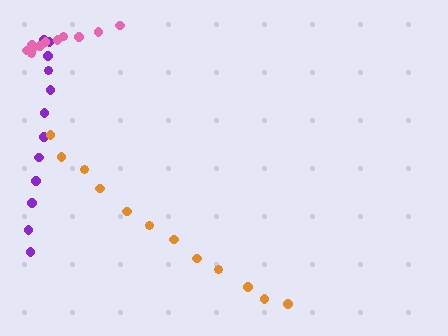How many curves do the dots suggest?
There are 3 distinct paths.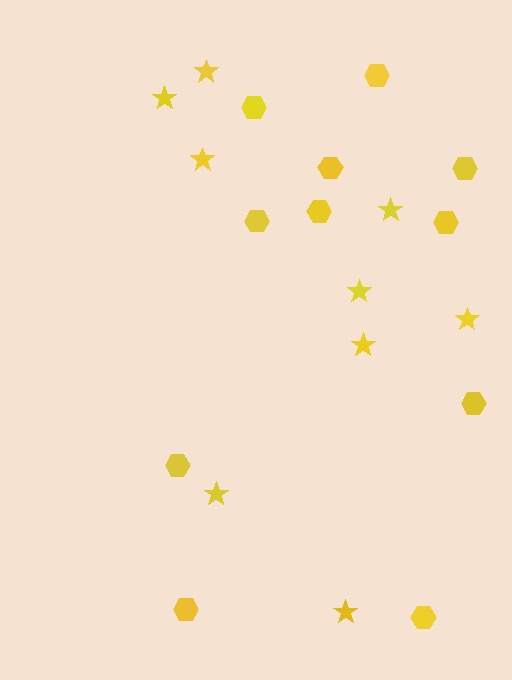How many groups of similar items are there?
There are 2 groups: one group of hexagons (11) and one group of stars (9).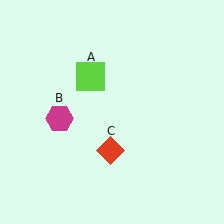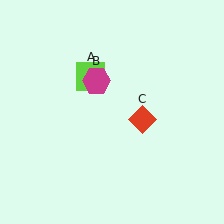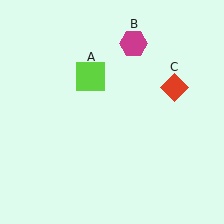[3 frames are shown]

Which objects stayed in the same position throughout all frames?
Lime square (object A) remained stationary.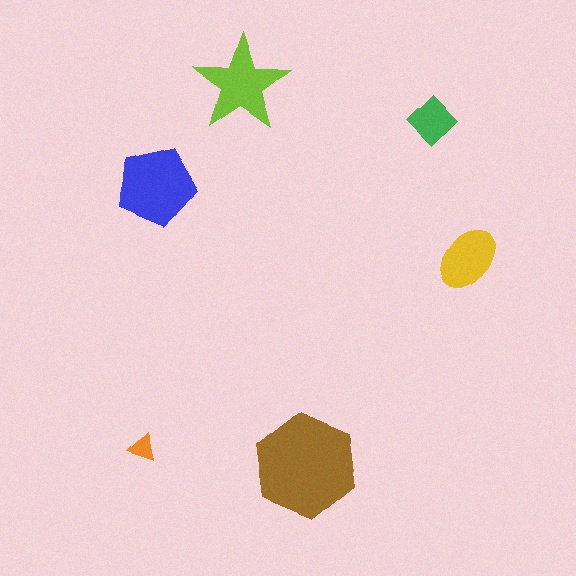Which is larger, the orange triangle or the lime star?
The lime star.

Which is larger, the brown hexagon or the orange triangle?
The brown hexagon.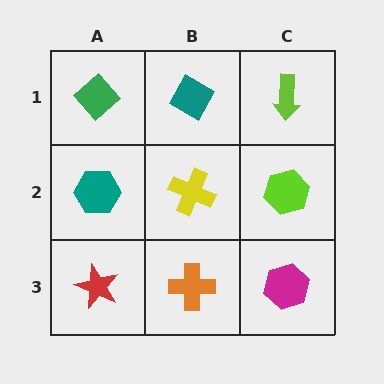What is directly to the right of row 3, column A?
An orange cross.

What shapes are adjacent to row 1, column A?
A teal hexagon (row 2, column A), a teal diamond (row 1, column B).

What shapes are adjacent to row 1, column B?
A yellow cross (row 2, column B), a green diamond (row 1, column A), a lime arrow (row 1, column C).